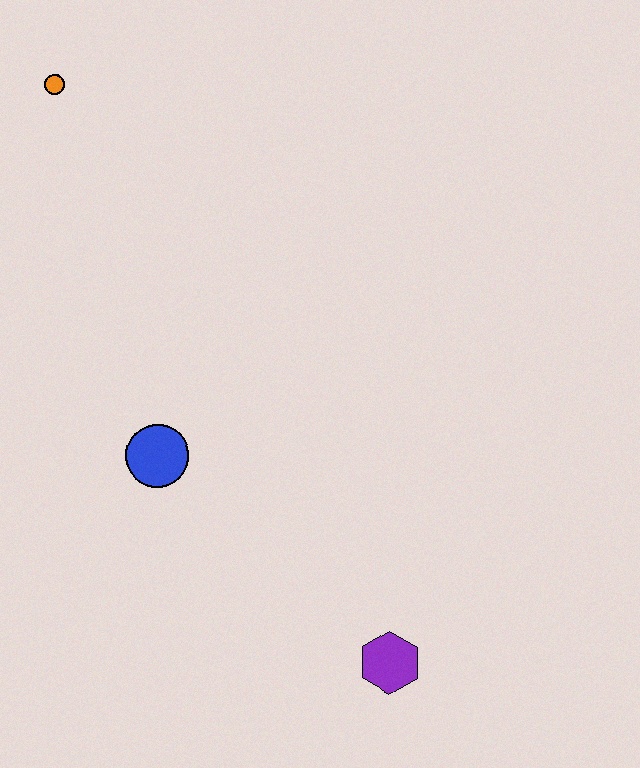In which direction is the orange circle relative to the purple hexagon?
The orange circle is above the purple hexagon.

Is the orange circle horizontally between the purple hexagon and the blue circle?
No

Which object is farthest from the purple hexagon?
The orange circle is farthest from the purple hexagon.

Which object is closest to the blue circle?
The purple hexagon is closest to the blue circle.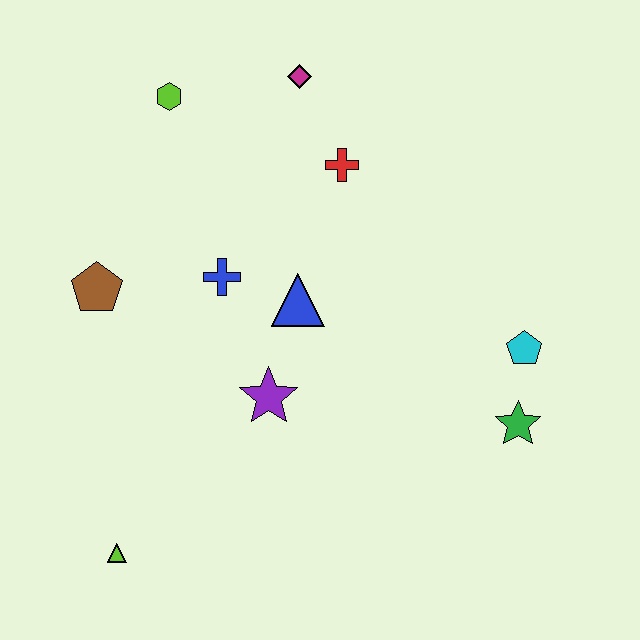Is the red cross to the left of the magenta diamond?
No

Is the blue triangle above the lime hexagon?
No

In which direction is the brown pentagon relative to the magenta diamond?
The brown pentagon is below the magenta diamond.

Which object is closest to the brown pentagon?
The blue cross is closest to the brown pentagon.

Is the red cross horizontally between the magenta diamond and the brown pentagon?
No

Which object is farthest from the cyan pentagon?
The lime triangle is farthest from the cyan pentagon.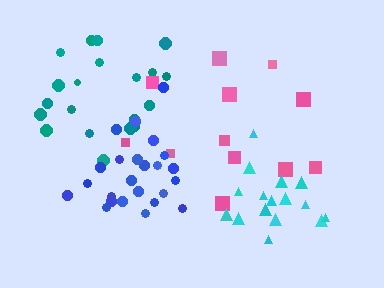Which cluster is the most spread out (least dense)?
Pink.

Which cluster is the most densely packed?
Blue.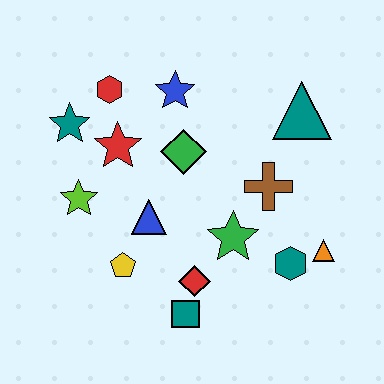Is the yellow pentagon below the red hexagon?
Yes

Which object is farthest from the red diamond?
The red hexagon is farthest from the red diamond.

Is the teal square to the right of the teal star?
Yes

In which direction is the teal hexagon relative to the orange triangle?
The teal hexagon is to the left of the orange triangle.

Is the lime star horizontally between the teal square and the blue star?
No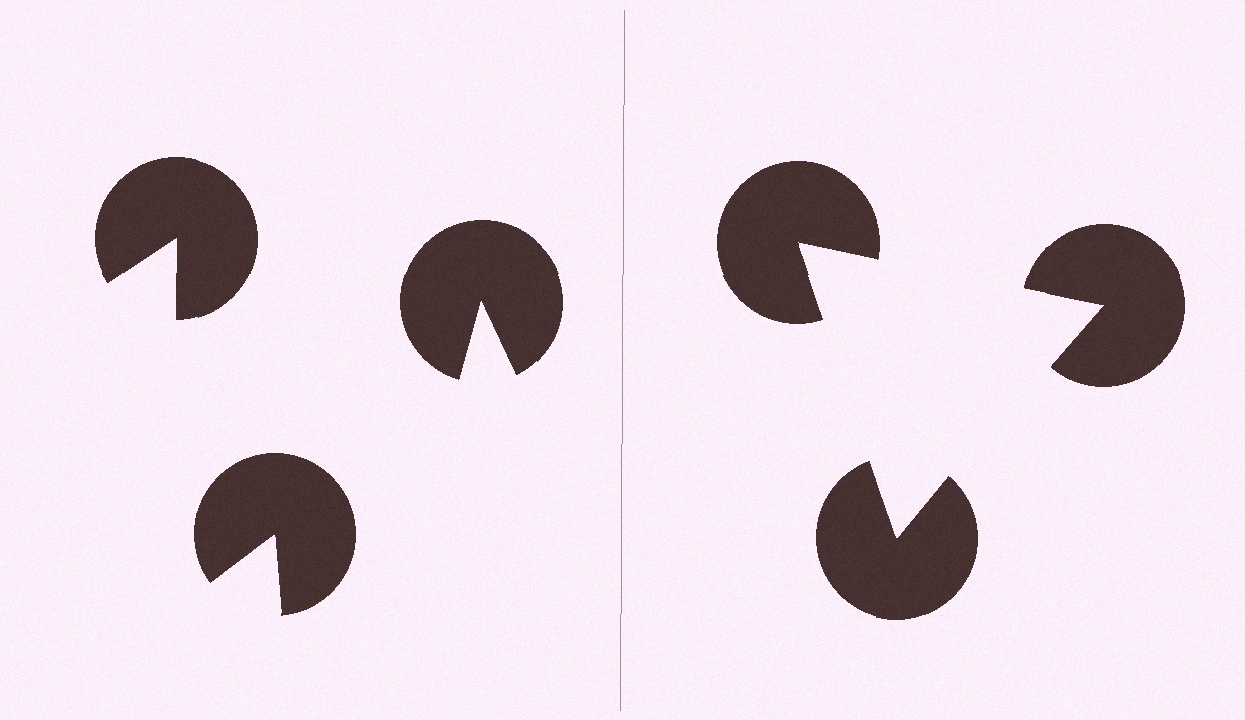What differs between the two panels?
The pac-man discs are positioned identically on both sides; only the wedge orientations differ. On the right they align to a triangle; on the left they are misaligned.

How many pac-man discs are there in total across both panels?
6 — 3 on each side.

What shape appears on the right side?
An illusory triangle.